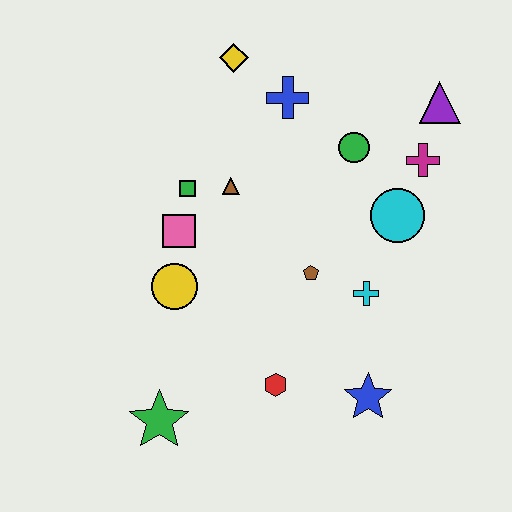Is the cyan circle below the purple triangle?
Yes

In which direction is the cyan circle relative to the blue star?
The cyan circle is above the blue star.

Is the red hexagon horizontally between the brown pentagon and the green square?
Yes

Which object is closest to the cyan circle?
The magenta cross is closest to the cyan circle.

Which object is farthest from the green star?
The purple triangle is farthest from the green star.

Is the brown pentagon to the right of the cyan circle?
No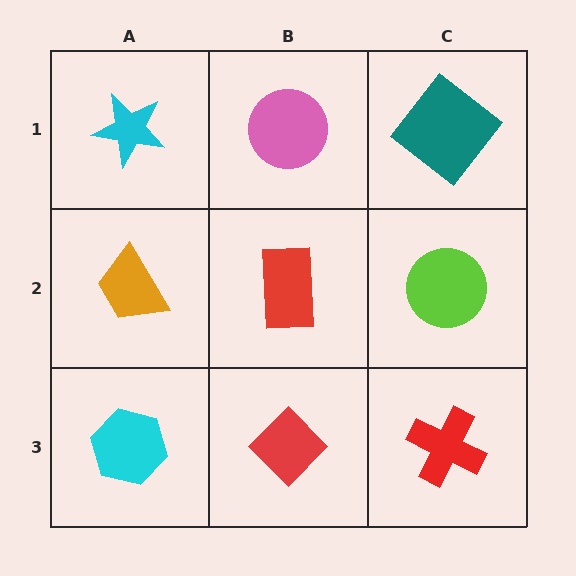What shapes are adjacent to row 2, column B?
A pink circle (row 1, column B), a red diamond (row 3, column B), an orange trapezoid (row 2, column A), a lime circle (row 2, column C).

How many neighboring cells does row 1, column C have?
2.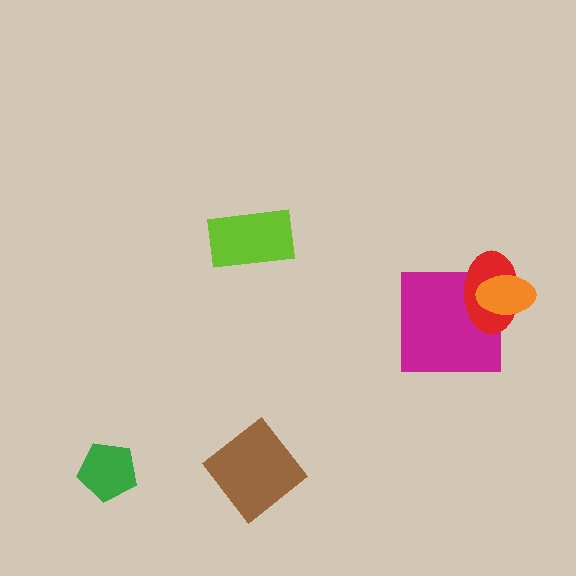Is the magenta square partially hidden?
Yes, it is partially covered by another shape.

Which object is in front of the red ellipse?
The orange ellipse is in front of the red ellipse.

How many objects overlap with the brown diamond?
0 objects overlap with the brown diamond.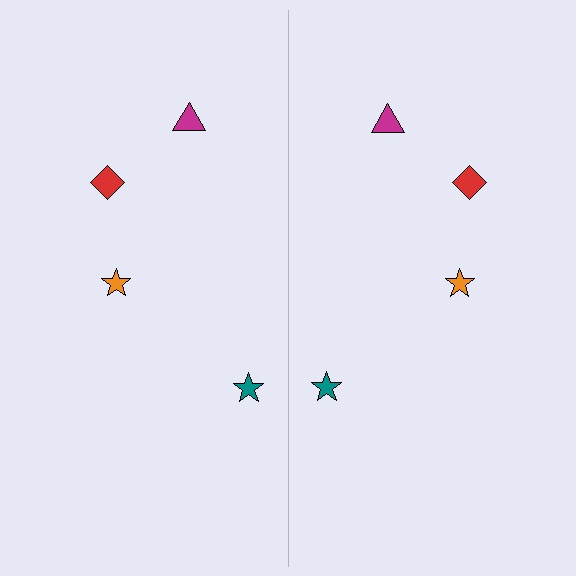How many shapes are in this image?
There are 8 shapes in this image.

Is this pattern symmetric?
Yes, this pattern has bilateral (reflection) symmetry.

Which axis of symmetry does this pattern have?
The pattern has a vertical axis of symmetry running through the center of the image.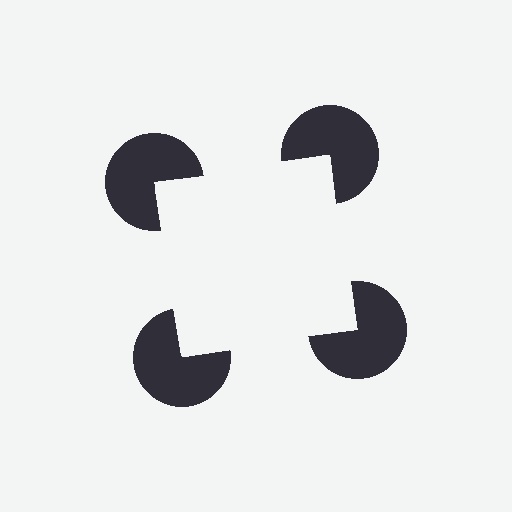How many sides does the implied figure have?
4 sides.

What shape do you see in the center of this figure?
An illusory square — its edges are inferred from the aligned wedge cuts in the pac-man discs, not physically drawn.